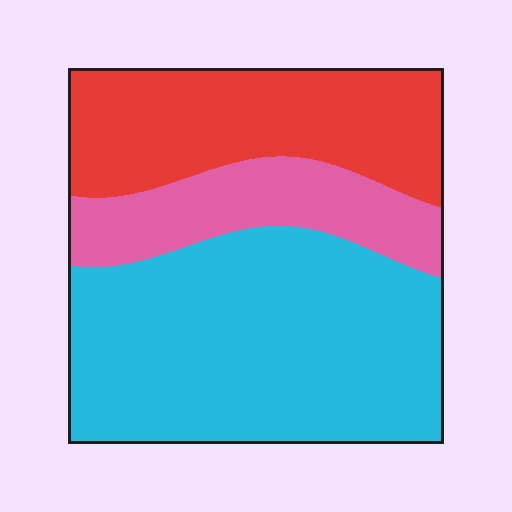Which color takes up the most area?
Cyan, at roughly 50%.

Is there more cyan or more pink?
Cyan.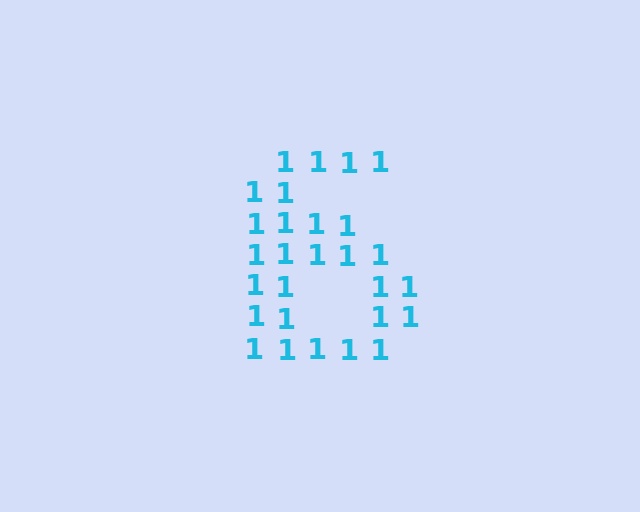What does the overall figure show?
The overall figure shows the digit 6.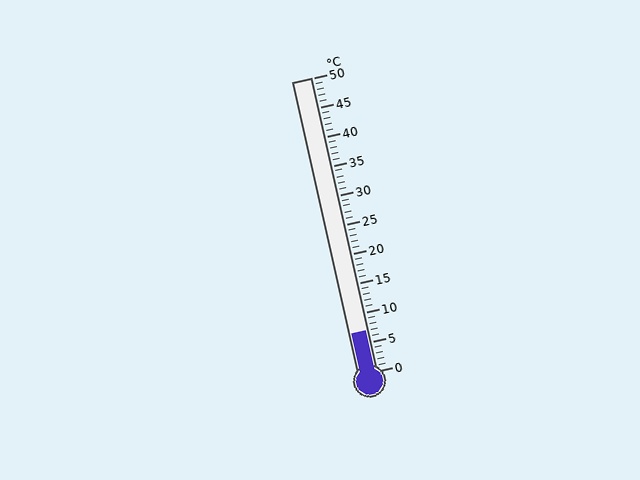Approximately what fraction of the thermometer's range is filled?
The thermometer is filled to approximately 15% of its range.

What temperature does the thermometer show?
The thermometer shows approximately 7°C.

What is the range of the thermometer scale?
The thermometer scale ranges from 0°C to 50°C.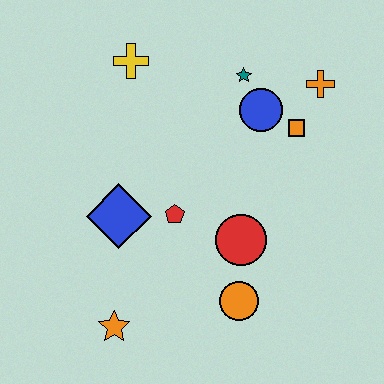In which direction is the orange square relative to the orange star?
The orange square is above the orange star.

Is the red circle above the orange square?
No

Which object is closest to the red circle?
The orange circle is closest to the red circle.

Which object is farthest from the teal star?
The orange star is farthest from the teal star.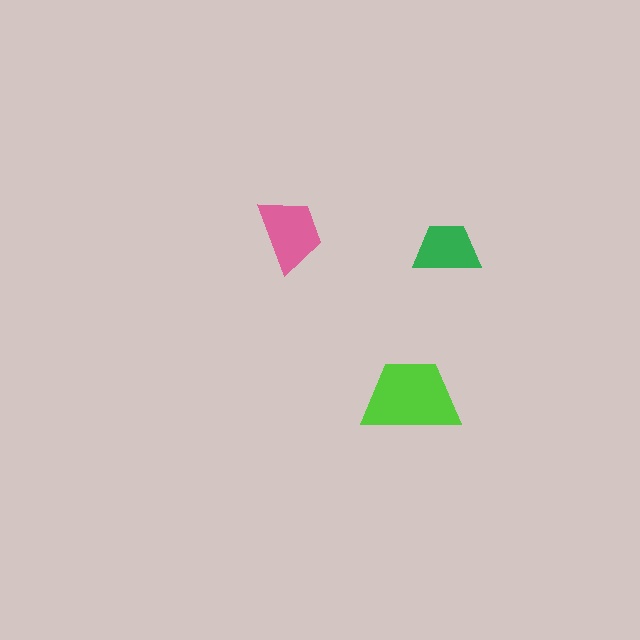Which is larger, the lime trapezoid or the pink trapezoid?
The lime one.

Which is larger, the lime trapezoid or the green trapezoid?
The lime one.